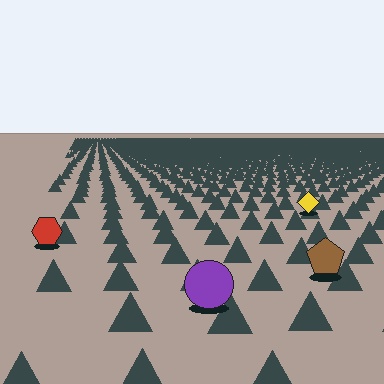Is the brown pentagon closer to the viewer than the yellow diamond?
Yes. The brown pentagon is closer — you can tell from the texture gradient: the ground texture is coarser near it.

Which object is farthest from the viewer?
The yellow diamond is farthest from the viewer. It appears smaller and the ground texture around it is denser.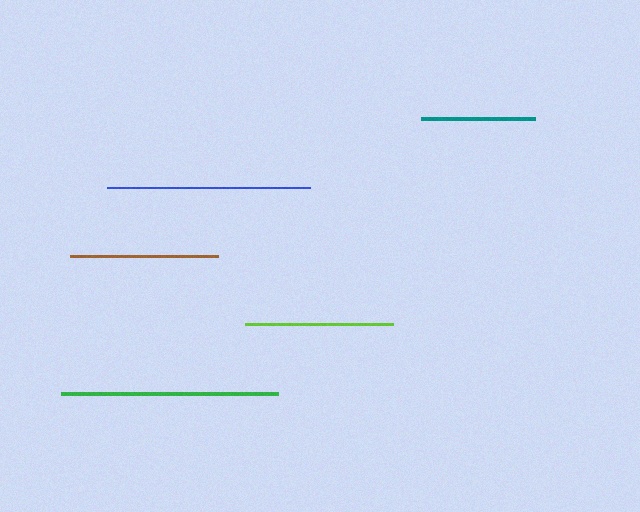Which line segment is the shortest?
The teal line is the shortest at approximately 114 pixels.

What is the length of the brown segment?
The brown segment is approximately 148 pixels long.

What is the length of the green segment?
The green segment is approximately 216 pixels long.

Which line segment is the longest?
The green line is the longest at approximately 216 pixels.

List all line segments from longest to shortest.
From longest to shortest: green, blue, lime, brown, teal.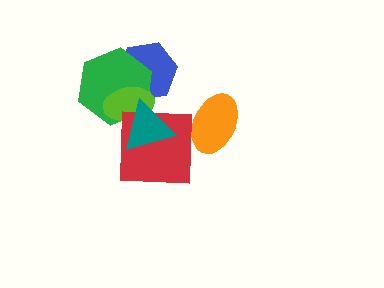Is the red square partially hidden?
Yes, it is partially covered by another shape.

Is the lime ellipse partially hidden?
Yes, it is partially covered by another shape.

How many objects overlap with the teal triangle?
3 objects overlap with the teal triangle.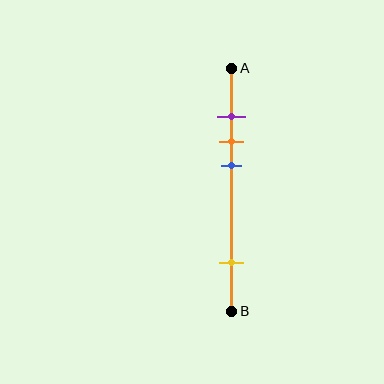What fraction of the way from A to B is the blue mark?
The blue mark is approximately 40% (0.4) of the way from A to B.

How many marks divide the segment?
There are 4 marks dividing the segment.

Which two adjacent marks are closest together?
The purple and orange marks are the closest adjacent pair.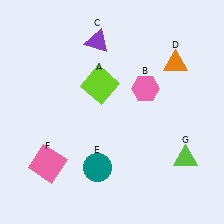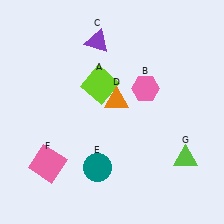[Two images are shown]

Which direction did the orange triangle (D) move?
The orange triangle (D) moved left.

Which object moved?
The orange triangle (D) moved left.